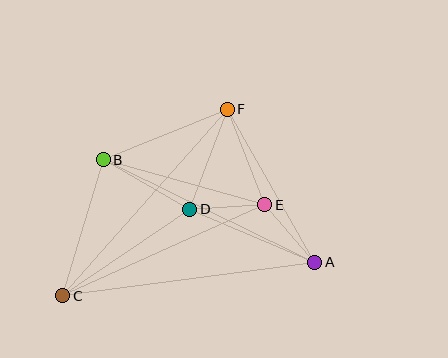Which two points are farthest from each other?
Points A and C are farthest from each other.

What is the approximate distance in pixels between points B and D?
The distance between B and D is approximately 100 pixels.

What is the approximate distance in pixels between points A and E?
The distance between A and E is approximately 76 pixels.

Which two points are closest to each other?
Points D and E are closest to each other.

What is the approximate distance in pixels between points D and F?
The distance between D and F is approximately 107 pixels.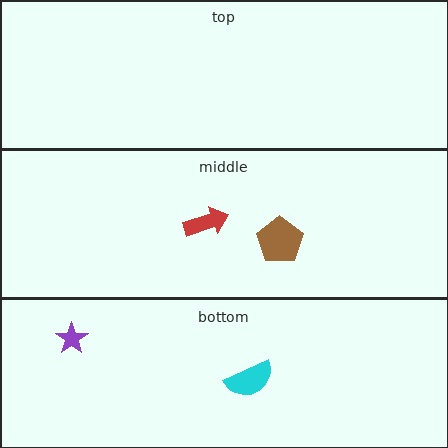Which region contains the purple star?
The bottom region.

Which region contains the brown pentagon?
The middle region.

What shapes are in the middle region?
The red arrow, the brown pentagon.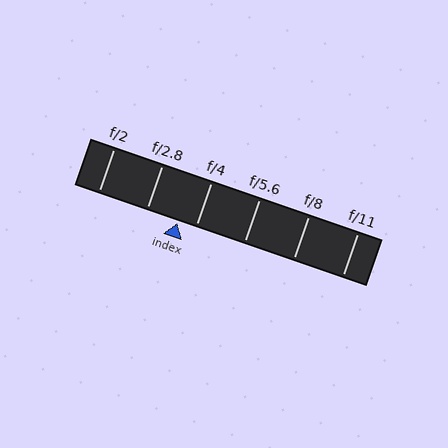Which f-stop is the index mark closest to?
The index mark is closest to f/4.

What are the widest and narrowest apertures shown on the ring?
The widest aperture shown is f/2 and the narrowest is f/11.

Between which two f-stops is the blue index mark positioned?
The index mark is between f/2.8 and f/4.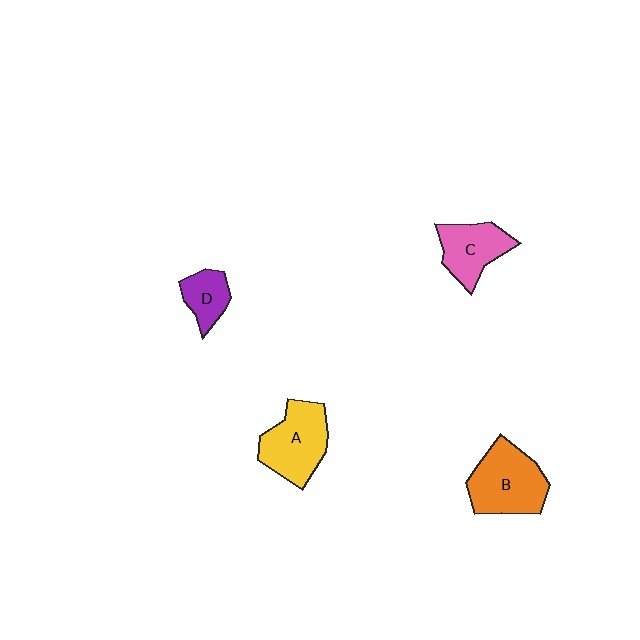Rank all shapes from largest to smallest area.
From largest to smallest: B (orange), A (yellow), C (pink), D (purple).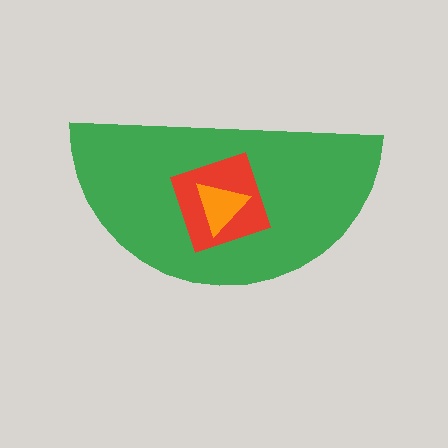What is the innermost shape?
The orange triangle.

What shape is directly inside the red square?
The orange triangle.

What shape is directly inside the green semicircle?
The red square.